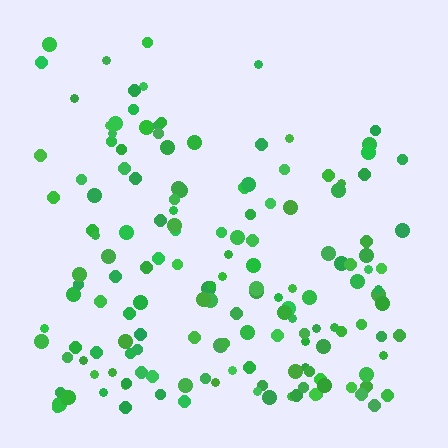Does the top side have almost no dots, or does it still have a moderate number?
Still a moderate number, just noticeably fewer than the bottom.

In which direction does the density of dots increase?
From top to bottom, with the bottom side densest.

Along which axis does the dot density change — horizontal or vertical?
Vertical.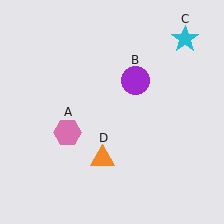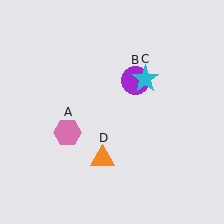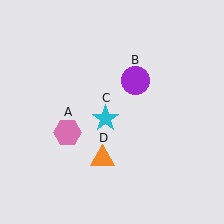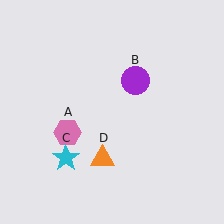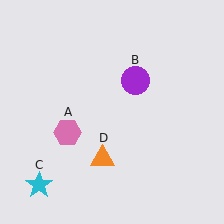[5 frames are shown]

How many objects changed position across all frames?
1 object changed position: cyan star (object C).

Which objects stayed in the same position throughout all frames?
Pink hexagon (object A) and purple circle (object B) and orange triangle (object D) remained stationary.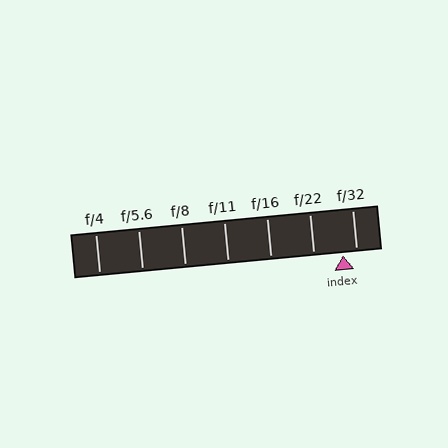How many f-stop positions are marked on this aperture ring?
There are 7 f-stop positions marked.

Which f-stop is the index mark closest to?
The index mark is closest to f/32.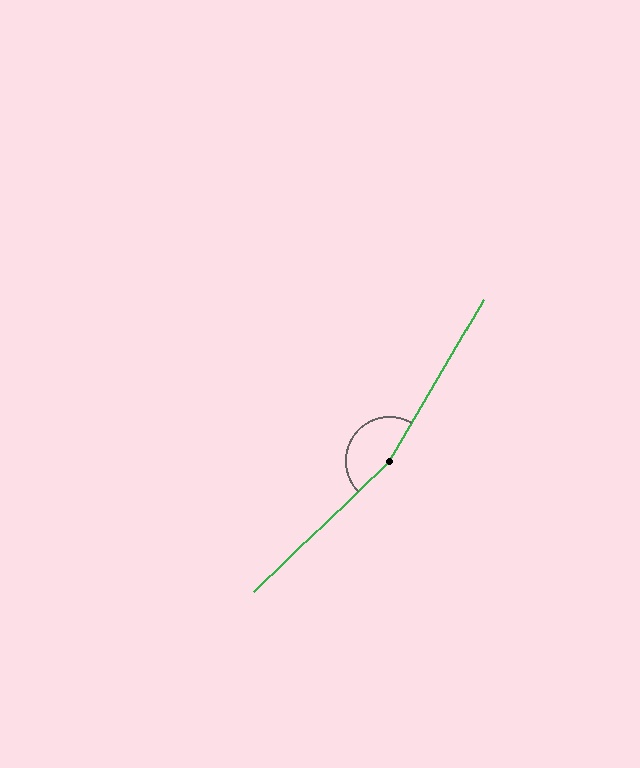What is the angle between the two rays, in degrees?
Approximately 164 degrees.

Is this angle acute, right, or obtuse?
It is obtuse.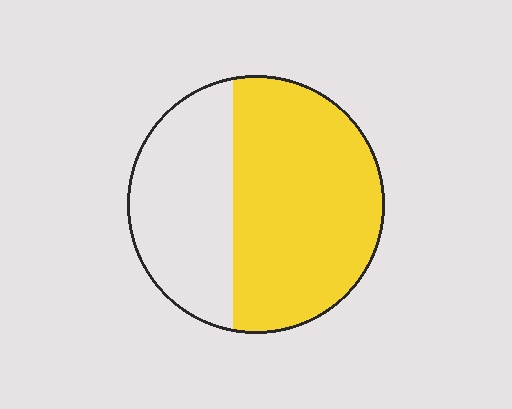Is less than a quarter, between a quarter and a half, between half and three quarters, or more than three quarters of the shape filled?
Between half and three quarters.